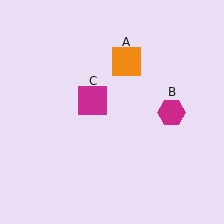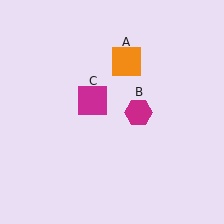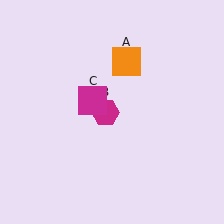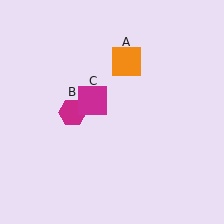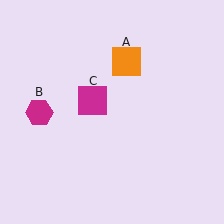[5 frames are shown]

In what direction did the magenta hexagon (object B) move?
The magenta hexagon (object B) moved left.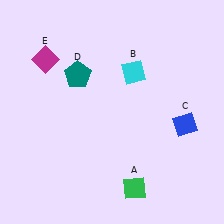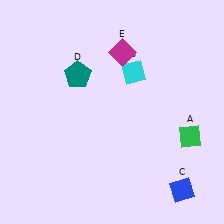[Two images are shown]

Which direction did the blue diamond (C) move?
The blue diamond (C) moved down.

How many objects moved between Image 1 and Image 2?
3 objects moved between the two images.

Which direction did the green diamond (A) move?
The green diamond (A) moved right.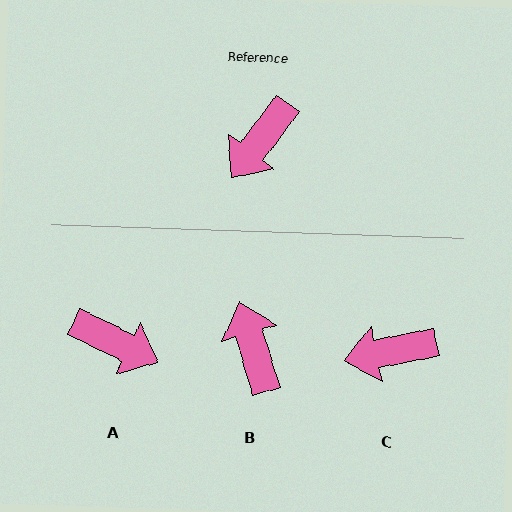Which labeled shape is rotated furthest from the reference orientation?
B, about 126 degrees away.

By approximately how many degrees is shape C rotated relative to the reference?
Approximately 41 degrees clockwise.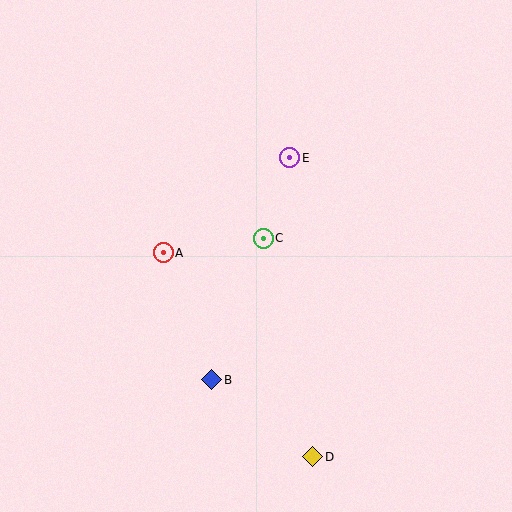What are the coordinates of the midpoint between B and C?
The midpoint between B and C is at (238, 309).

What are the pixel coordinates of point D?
Point D is at (313, 457).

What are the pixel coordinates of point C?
Point C is at (263, 238).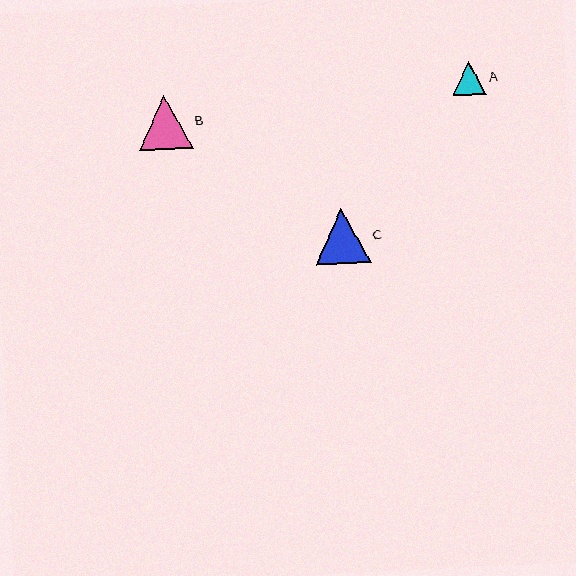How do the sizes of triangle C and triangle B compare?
Triangle C and triangle B are approximately the same size.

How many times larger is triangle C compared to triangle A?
Triangle C is approximately 1.6 times the size of triangle A.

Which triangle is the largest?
Triangle C is the largest with a size of approximately 55 pixels.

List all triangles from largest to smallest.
From largest to smallest: C, B, A.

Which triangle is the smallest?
Triangle A is the smallest with a size of approximately 33 pixels.